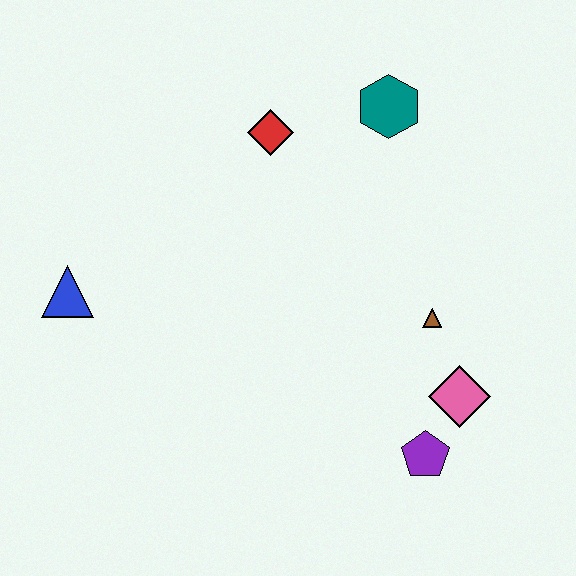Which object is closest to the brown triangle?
The pink diamond is closest to the brown triangle.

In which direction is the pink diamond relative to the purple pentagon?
The pink diamond is above the purple pentagon.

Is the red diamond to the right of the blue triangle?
Yes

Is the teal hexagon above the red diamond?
Yes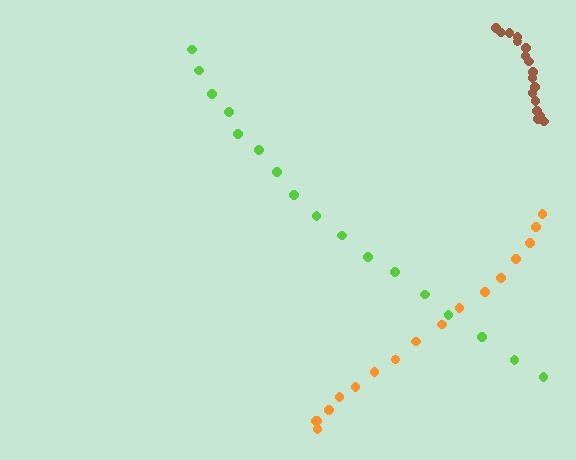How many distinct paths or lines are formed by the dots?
There are 3 distinct paths.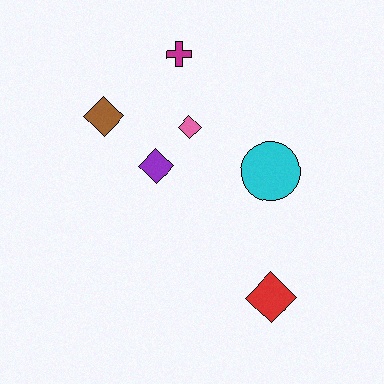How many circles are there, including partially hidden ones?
There is 1 circle.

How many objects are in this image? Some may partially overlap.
There are 6 objects.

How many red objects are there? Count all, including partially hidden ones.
There is 1 red object.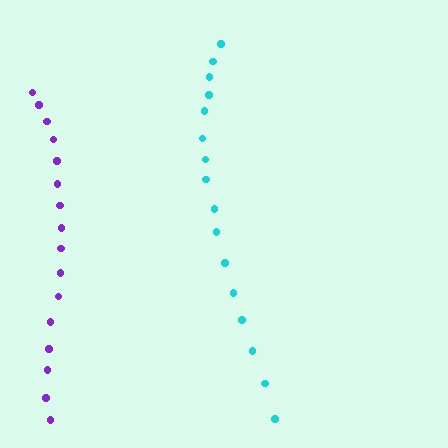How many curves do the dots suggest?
There are 2 distinct paths.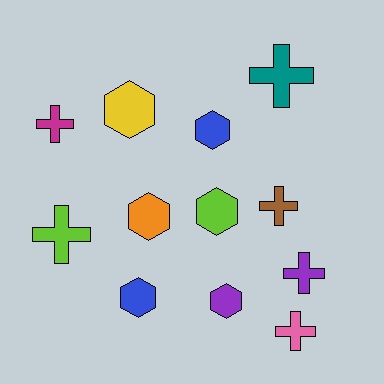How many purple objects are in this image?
There are 2 purple objects.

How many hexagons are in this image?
There are 6 hexagons.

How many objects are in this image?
There are 12 objects.